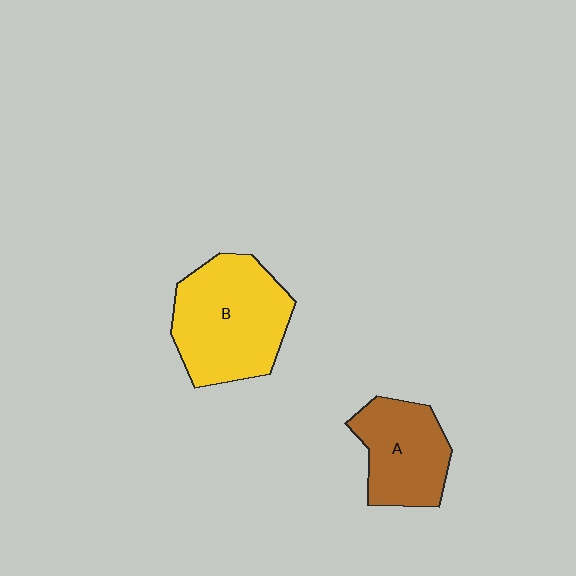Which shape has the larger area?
Shape B (yellow).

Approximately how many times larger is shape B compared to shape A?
Approximately 1.5 times.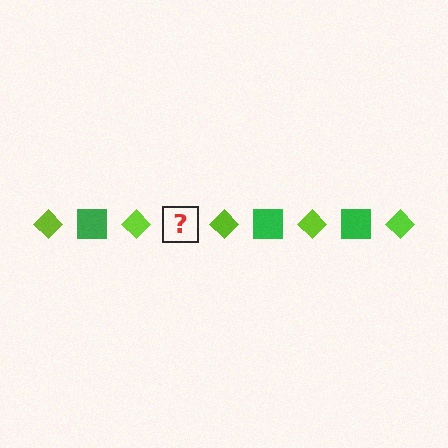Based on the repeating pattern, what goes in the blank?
The blank should be a green square.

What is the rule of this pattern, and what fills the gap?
The rule is that the pattern alternates between lime diamond and green square. The gap should be filled with a green square.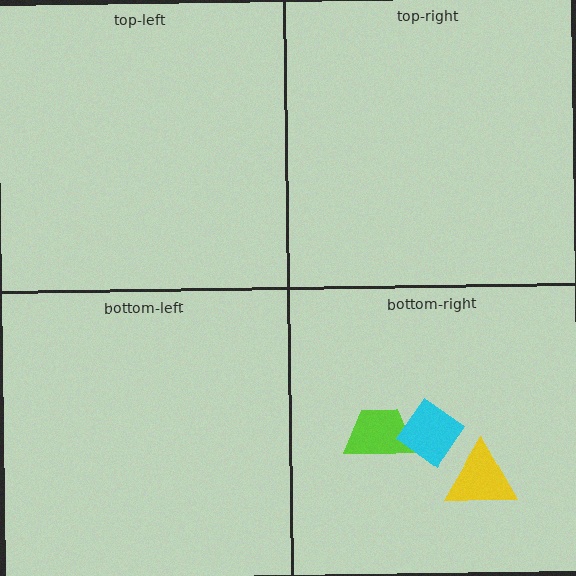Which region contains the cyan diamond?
The bottom-right region.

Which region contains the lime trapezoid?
The bottom-right region.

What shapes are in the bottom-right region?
The yellow triangle, the lime trapezoid, the cyan diamond.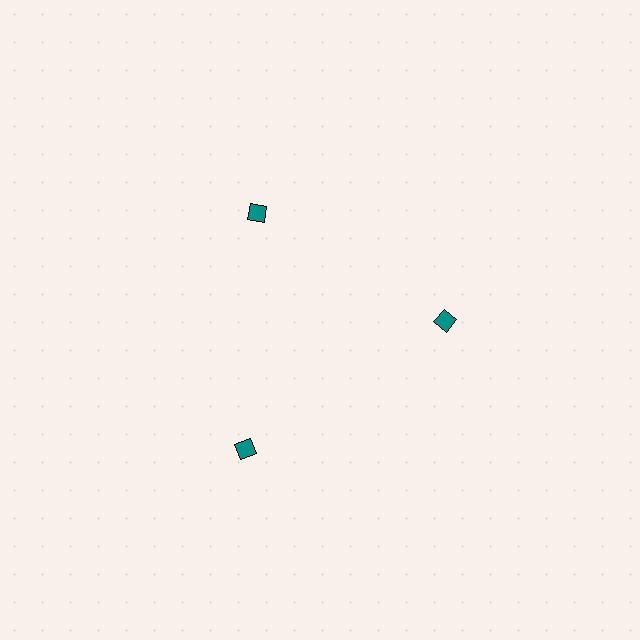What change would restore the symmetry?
The symmetry would be restored by moving it inward, back onto the ring so that all 3 diamonds sit at equal angles and equal distance from the center.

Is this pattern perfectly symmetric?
No. The 3 teal diamonds are arranged in a ring, but one element near the 7 o'clock position is pushed outward from the center, breaking the 3-fold rotational symmetry.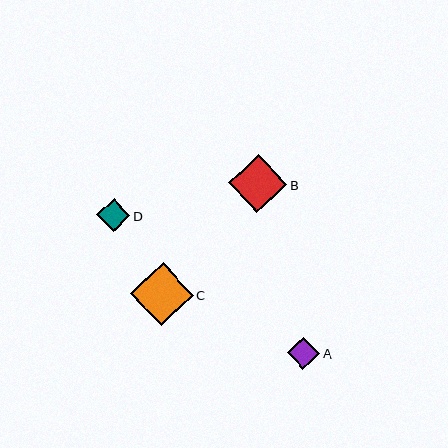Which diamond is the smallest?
Diamond A is the smallest with a size of approximately 32 pixels.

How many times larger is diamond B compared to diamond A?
Diamond B is approximately 1.8 times the size of diamond A.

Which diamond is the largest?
Diamond C is the largest with a size of approximately 62 pixels.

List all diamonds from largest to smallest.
From largest to smallest: C, B, D, A.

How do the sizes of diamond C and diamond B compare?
Diamond C and diamond B are approximately the same size.